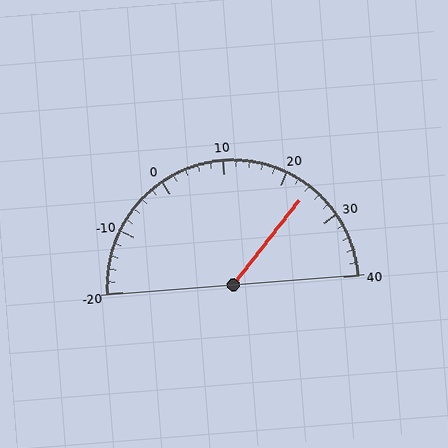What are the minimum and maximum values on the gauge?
The gauge ranges from -20 to 40.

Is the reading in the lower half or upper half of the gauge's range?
The reading is in the upper half of the range (-20 to 40).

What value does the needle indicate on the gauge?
The needle indicates approximately 24.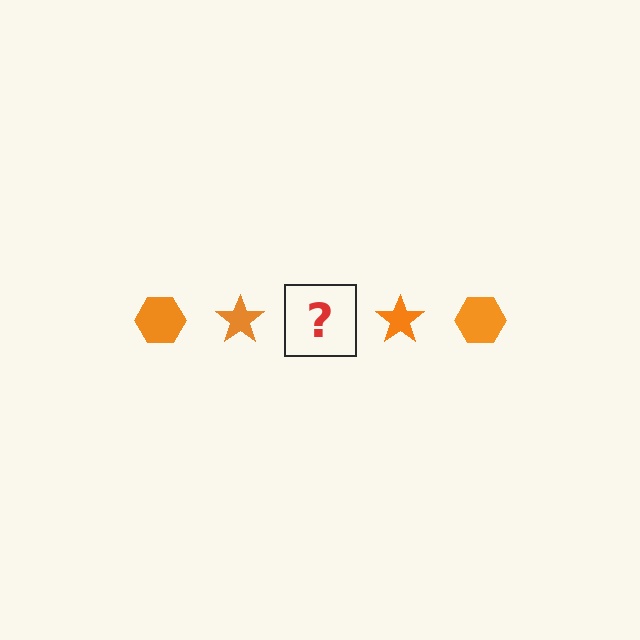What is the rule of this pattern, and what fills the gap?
The rule is that the pattern cycles through hexagon, star shapes in orange. The gap should be filled with an orange hexagon.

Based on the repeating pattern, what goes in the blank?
The blank should be an orange hexagon.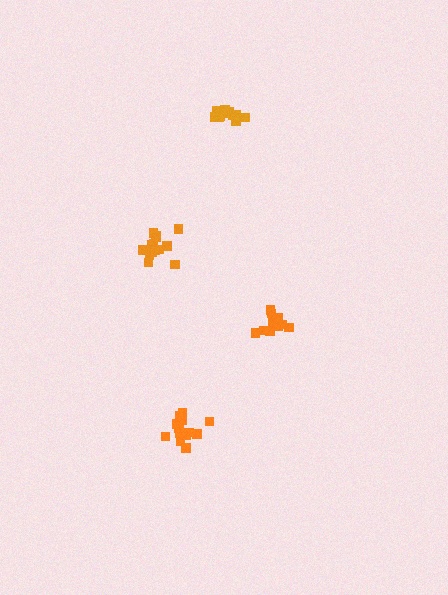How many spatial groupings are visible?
There are 4 spatial groupings.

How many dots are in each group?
Group 1: 10 dots, Group 2: 13 dots, Group 3: 14 dots, Group 4: 15 dots (52 total).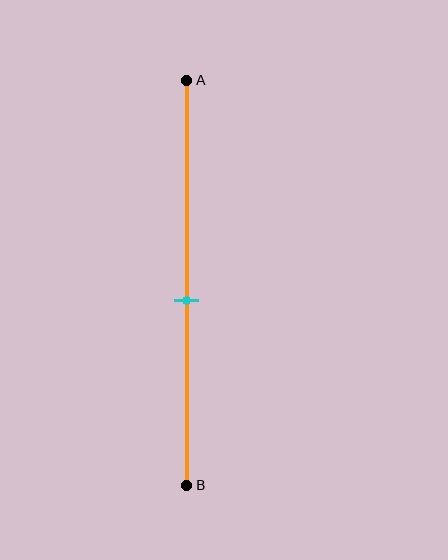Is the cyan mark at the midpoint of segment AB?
No, the mark is at about 55% from A, not at the 50% midpoint.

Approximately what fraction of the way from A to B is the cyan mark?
The cyan mark is approximately 55% of the way from A to B.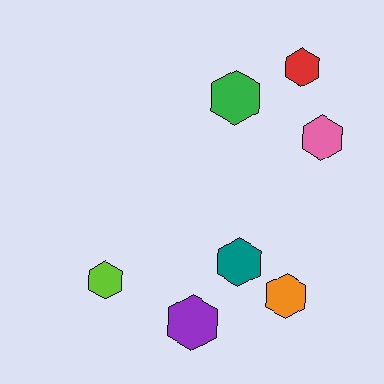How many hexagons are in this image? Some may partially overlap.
There are 7 hexagons.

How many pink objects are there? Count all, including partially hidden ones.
There is 1 pink object.